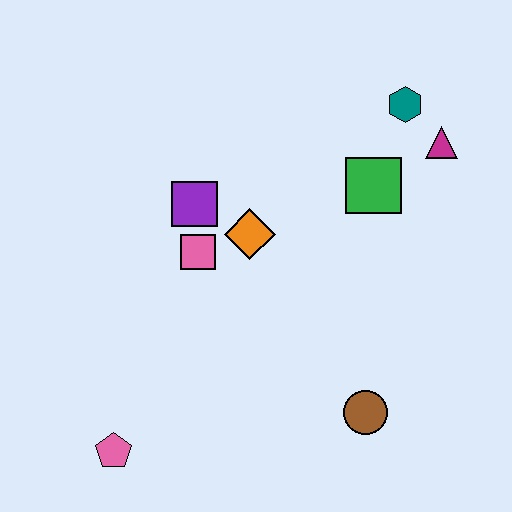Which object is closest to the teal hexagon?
The magenta triangle is closest to the teal hexagon.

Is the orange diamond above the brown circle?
Yes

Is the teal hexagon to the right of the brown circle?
Yes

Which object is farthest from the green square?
The pink pentagon is farthest from the green square.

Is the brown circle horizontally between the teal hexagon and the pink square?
Yes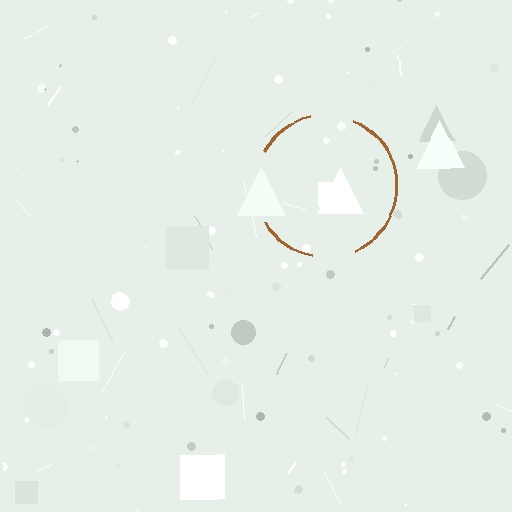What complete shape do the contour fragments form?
The contour fragments form a circle.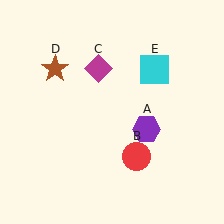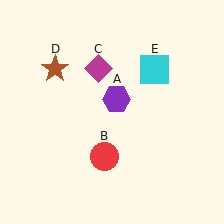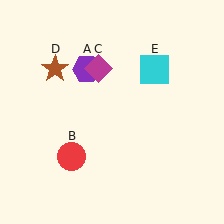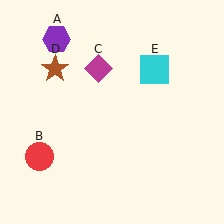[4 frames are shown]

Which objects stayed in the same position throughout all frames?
Magenta diamond (object C) and brown star (object D) and cyan square (object E) remained stationary.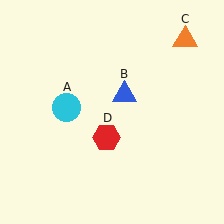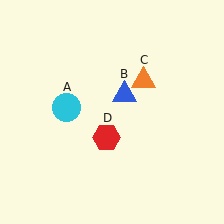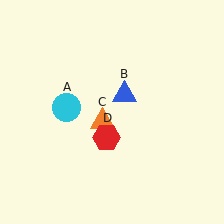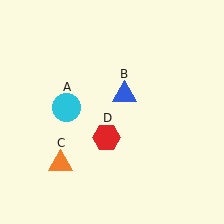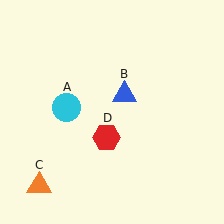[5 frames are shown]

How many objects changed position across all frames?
1 object changed position: orange triangle (object C).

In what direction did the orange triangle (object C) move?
The orange triangle (object C) moved down and to the left.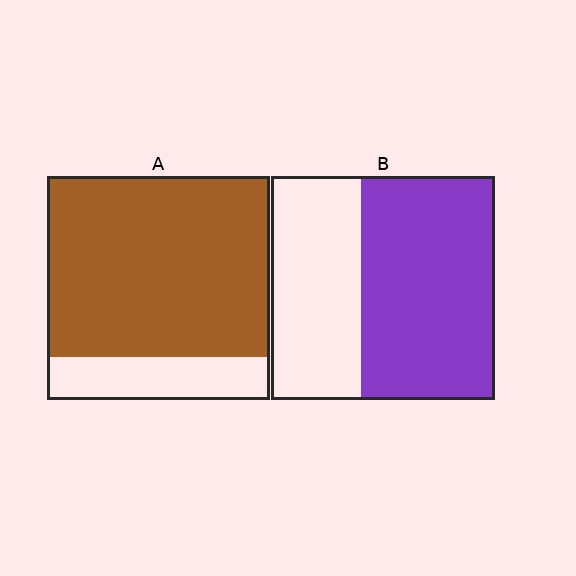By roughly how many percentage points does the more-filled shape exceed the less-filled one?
By roughly 20 percentage points (A over B).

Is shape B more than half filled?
Yes.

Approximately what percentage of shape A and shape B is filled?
A is approximately 80% and B is approximately 60%.